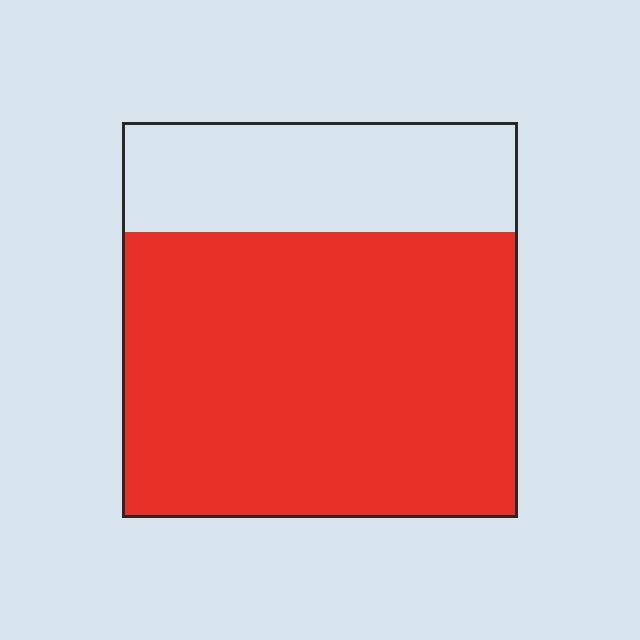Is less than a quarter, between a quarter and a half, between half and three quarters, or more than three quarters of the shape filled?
Between half and three quarters.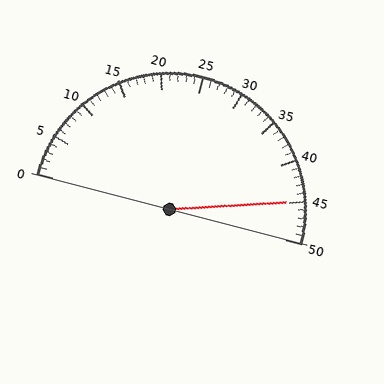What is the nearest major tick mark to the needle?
The nearest major tick mark is 45.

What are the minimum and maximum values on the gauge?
The gauge ranges from 0 to 50.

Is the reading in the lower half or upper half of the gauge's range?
The reading is in the upper half of the range (0 to 50).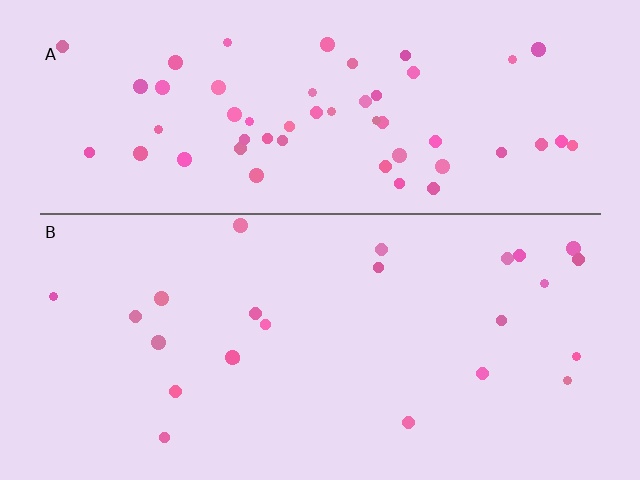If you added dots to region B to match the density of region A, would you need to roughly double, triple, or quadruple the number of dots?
Approximately double.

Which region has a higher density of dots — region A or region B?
A (the top).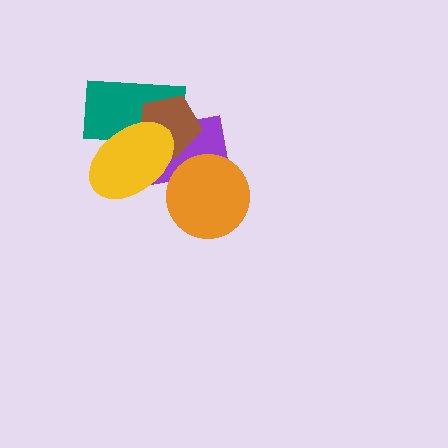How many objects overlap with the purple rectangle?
4 objects overlap with the purple rectangle.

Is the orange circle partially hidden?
No, no other shape covers it.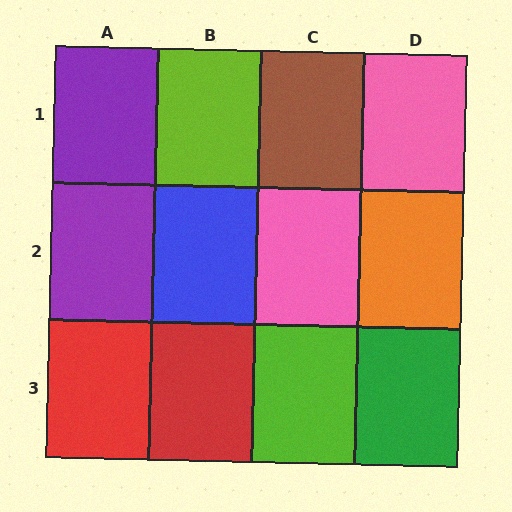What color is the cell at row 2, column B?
Blue.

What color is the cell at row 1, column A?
Purple.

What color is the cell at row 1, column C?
Brown.